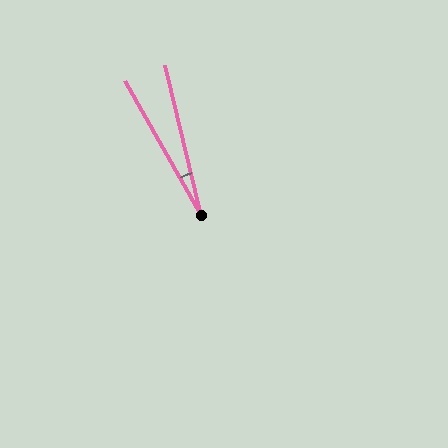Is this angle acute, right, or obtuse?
It is acute.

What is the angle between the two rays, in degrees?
Approximately 16 degrees.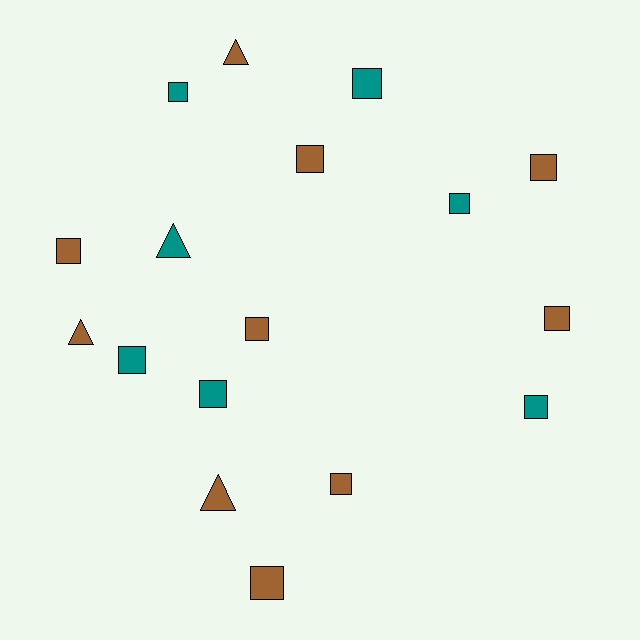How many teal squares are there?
There are 6 teal squares.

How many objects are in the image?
There are 17 objects.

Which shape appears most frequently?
Square, with 13 objects.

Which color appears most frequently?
Brown, with 10 objects.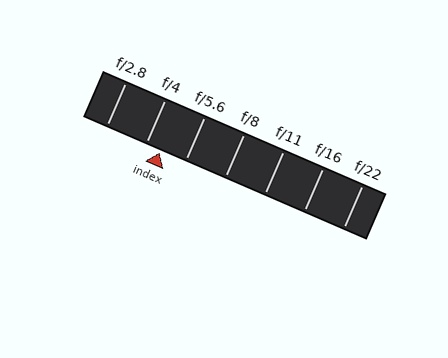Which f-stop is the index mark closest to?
The index mark is closest to f/4.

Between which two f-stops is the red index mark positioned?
The index mark is between f/4 and f/5.6.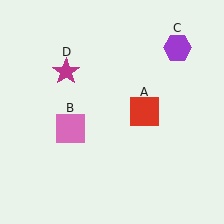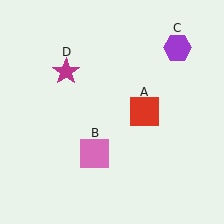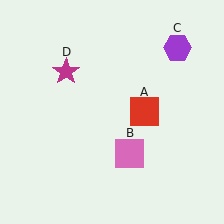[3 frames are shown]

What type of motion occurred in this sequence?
The pink square (object B) rotated counterclockwise around the center of the scene.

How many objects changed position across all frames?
1 object changed position: pink square (object B).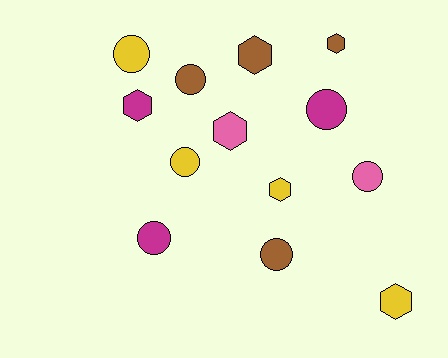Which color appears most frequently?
Yellow, with 4 objects.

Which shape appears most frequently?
Circle, with 7 objects.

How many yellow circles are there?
There are 2 yellow circles.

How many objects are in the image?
There are 13 objects.